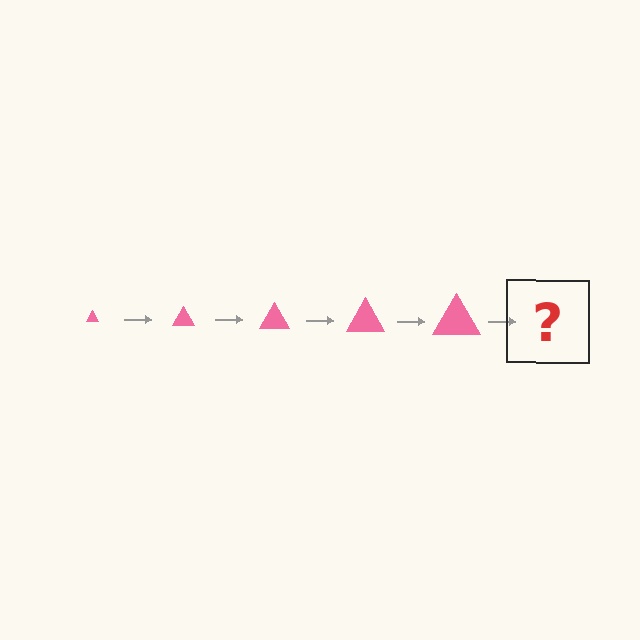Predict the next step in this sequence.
The next step is a pink triangle, larger than the previous one.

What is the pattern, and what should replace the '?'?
The pattern is that the triangle gets progressively larger each step. The '?' should be a pink triangle, larger than the previous one.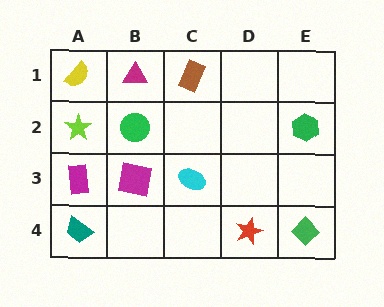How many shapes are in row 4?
3 shapes.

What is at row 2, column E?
A green hexagon.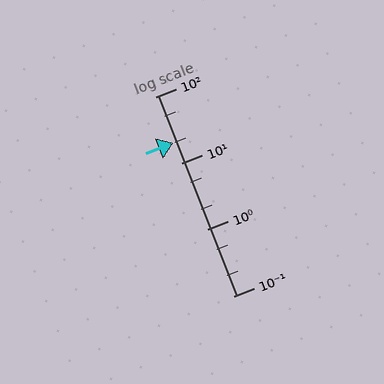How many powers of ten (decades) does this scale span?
The scale spans 3 decades, from 0.1 to 100.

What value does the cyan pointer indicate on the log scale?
The pointer indicates approximately 20.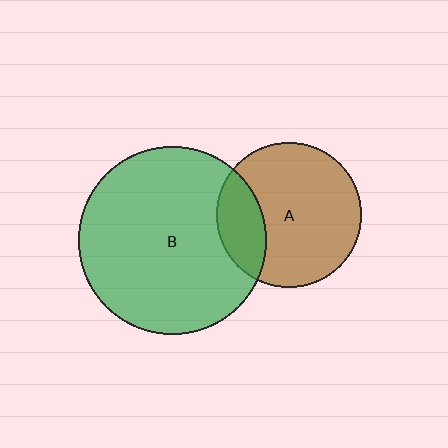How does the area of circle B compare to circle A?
Approximately 1.7 times.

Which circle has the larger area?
Circle B (green).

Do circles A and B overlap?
Yes.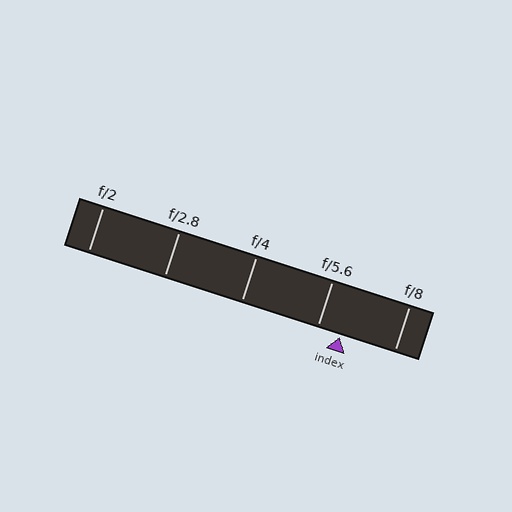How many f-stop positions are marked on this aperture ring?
There are 5 f-stop positions marked.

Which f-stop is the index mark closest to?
The index mark is closest to f/5.6.